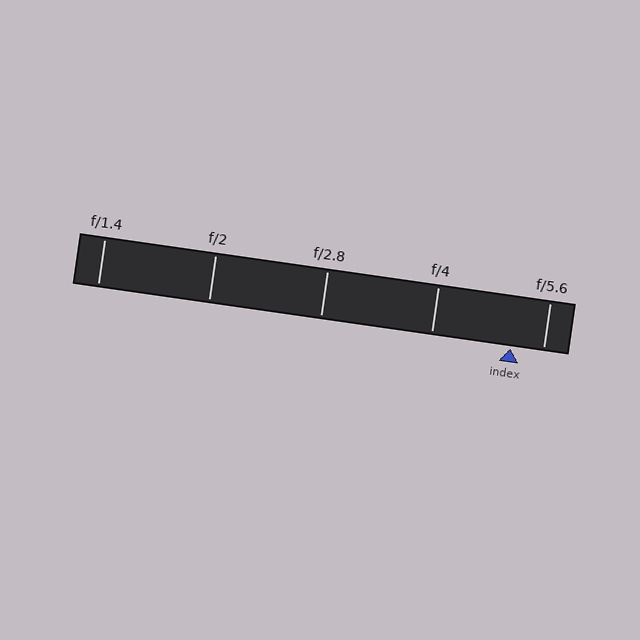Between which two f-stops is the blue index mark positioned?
The index mark is between f/4 and f/5.6.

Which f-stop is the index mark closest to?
The index mark is closest to f/5.6.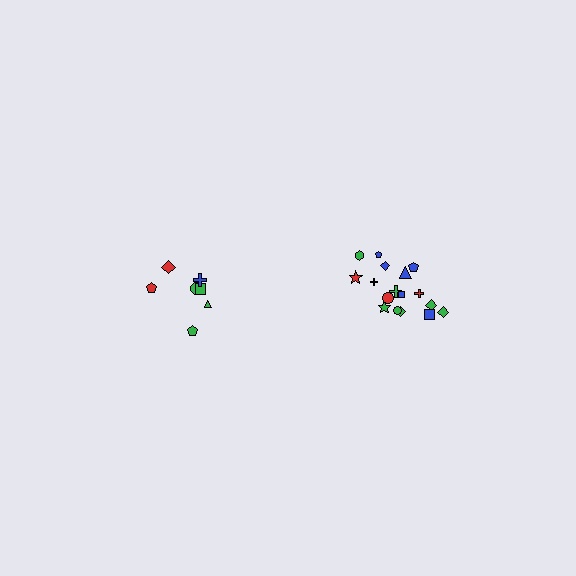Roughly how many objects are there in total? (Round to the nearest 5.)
Roughly 25 objects in total.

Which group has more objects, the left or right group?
The right group.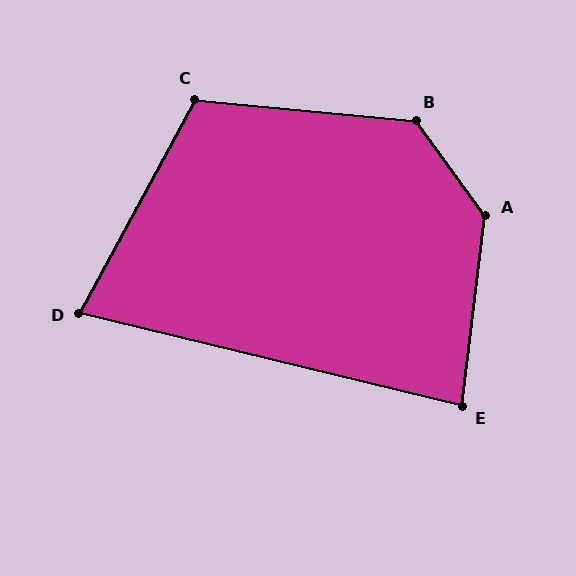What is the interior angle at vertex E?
Approximately 83 degrees (acute).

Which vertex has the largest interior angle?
A, at approximately 137 degrees.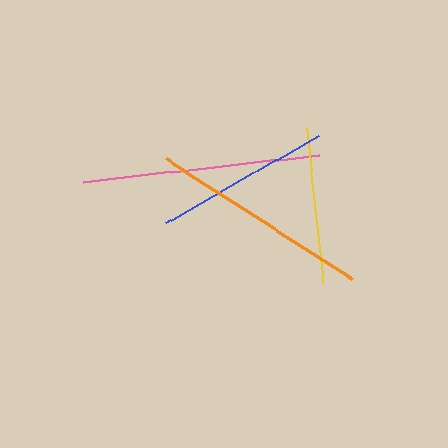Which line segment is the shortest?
The yellow line is the shortest at approximately 158 pixels.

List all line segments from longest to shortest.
From longest to shortest: pink, orange, blue, yellow.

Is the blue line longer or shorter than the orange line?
The orange line is longer than the blue line.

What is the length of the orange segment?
The orange segment is approximately 222 pixels long.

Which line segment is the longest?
The pink line is the longest at approximately 237 pixels.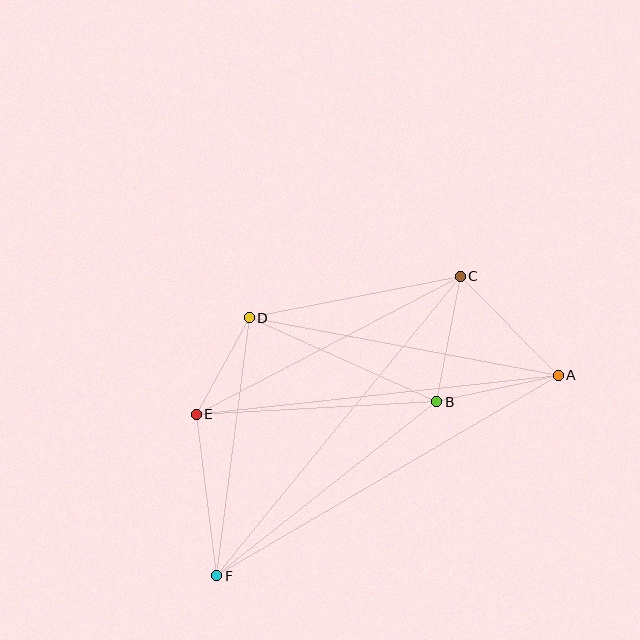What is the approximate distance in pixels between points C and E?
The distance between C and E is approximately 298 pixels.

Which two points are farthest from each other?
Points A and F are farthest from each other.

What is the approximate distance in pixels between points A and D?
The distance between A and D is approximately 314 pixels.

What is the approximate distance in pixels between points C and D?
The distance between C and D is approximately 215 pixels.